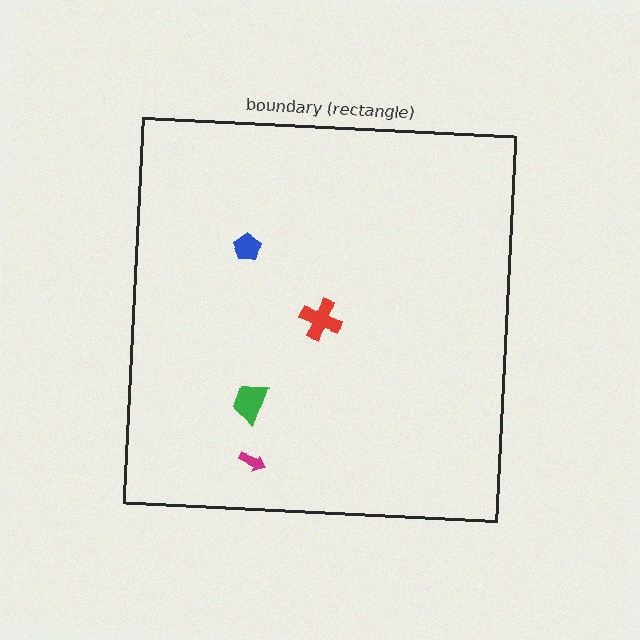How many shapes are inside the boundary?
4 inside, 0 outside.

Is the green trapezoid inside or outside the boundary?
Inside.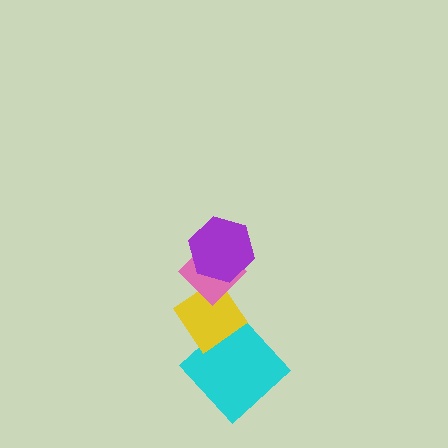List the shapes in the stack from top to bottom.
From top to bottom: the purple hexagon, the pink diamond, the yellow diamond, the cyan diamond.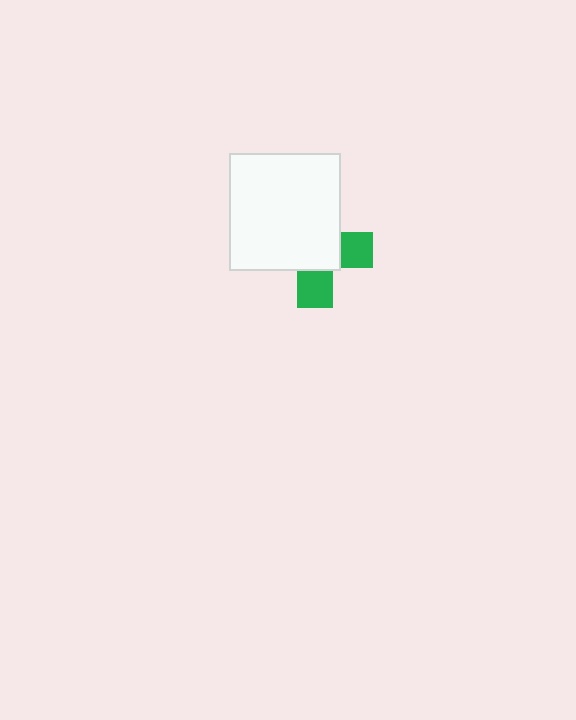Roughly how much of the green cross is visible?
A small part of it is visible (roughly 34%).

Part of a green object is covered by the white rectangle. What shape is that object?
It is a cross.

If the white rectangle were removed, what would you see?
You would see the complete green cross.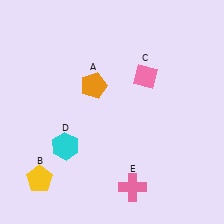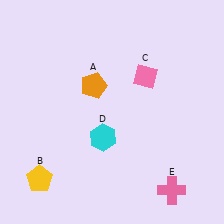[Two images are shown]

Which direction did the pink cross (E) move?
The pink cross (E) moved right.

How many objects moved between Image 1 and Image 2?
2 objects moved between the two images.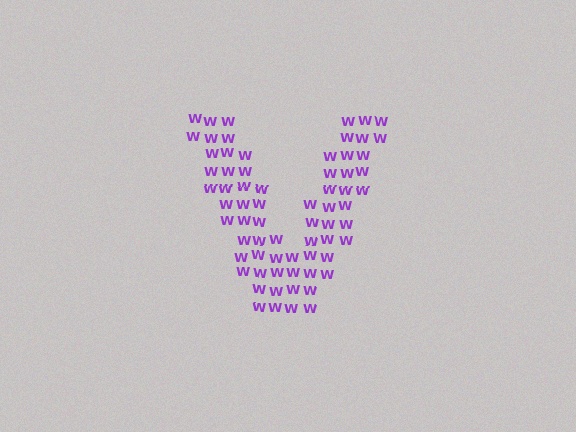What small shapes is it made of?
It is made of small letter W's.